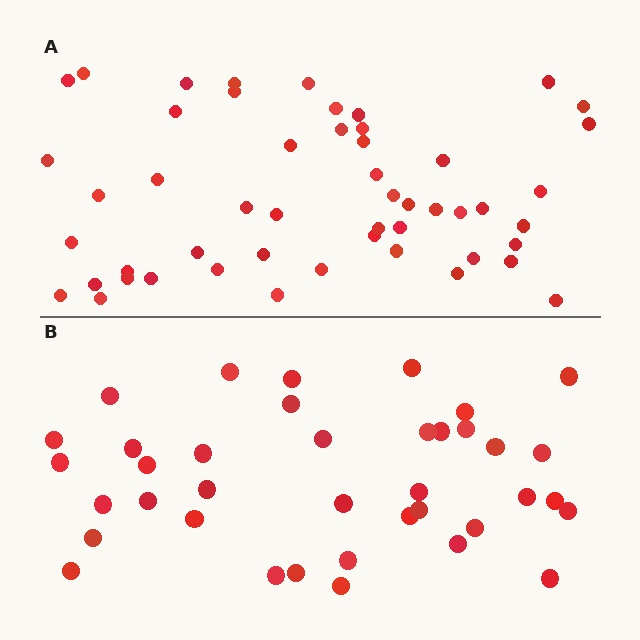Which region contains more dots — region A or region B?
Region A (the top region) has more dots.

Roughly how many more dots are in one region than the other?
Region A has approximately 15 more dots than region B.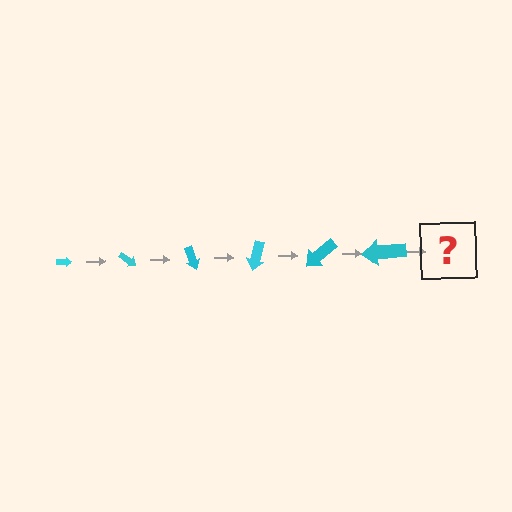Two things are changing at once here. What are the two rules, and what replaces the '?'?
The two rules are that the arrow grows larger each step and it rotates 35 degrees each step. The '?' should be an arrow, larger than the previous one and rotated 210 degrees from the start.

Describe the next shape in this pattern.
It should be an arrow, larger than the previous one and rotated 210 degrees from the start.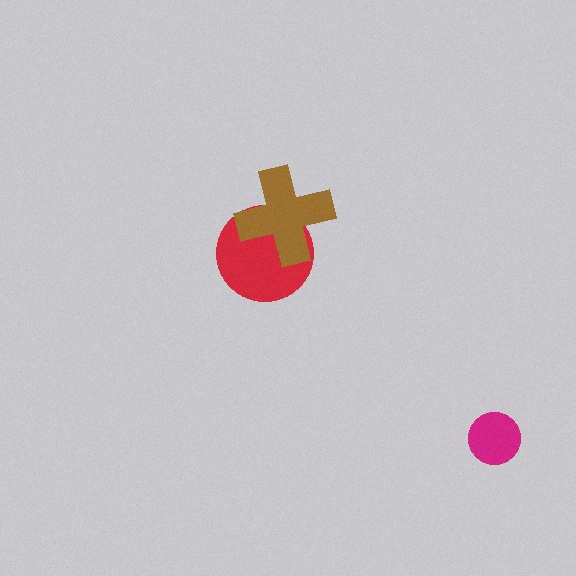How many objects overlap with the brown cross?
1 object overlaps with the brown cross.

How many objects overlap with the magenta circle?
0 objects overlap with the magenta circle.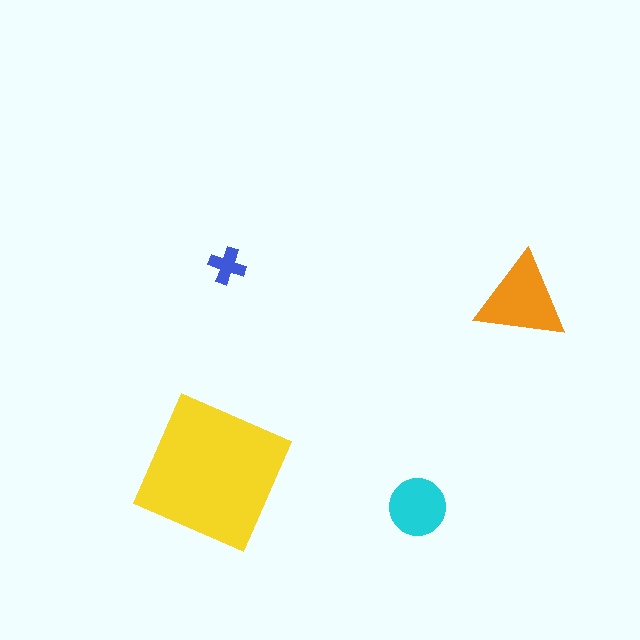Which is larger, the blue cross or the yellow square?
The yellow square.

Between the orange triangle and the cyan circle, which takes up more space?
The orange triangle.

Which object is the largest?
The yellow square.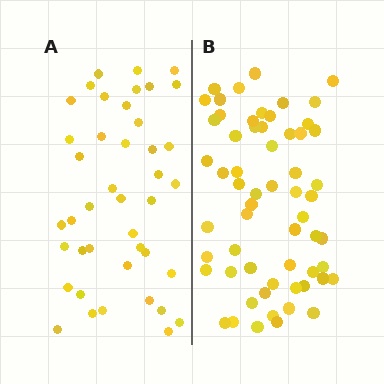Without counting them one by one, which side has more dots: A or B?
Region B (the right region) has more dots.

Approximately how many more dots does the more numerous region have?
Region B has approximately 20 more dots than region A.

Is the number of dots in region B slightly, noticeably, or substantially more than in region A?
Region B has noticeably more, but not dramatically so. The ratio is roughly 1.4 to 1.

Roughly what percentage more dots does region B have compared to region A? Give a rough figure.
About 45% more.